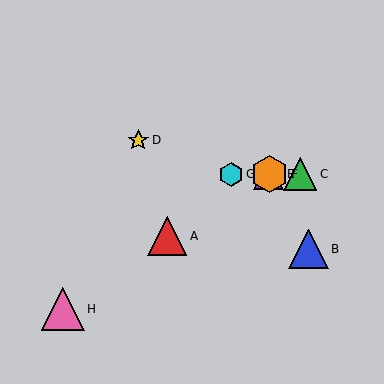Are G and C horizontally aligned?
Yes, both are at y≈174.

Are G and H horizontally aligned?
No, G is at y≈174 and H is at y≈309.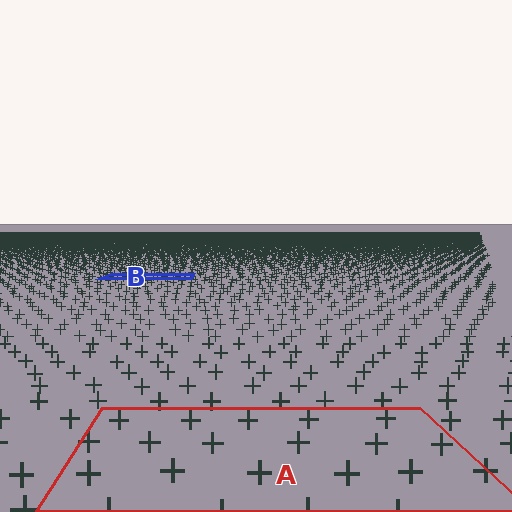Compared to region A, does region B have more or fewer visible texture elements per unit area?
Region B has more texture elements per unit area — they are packed more densely because it is farther away.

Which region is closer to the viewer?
Region A is closer. The texture elements there are larger and more spread out.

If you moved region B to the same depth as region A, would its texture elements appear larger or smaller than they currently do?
They would appear larger. At a closer depth, the same texture elements are projected at a bigger on-screen size.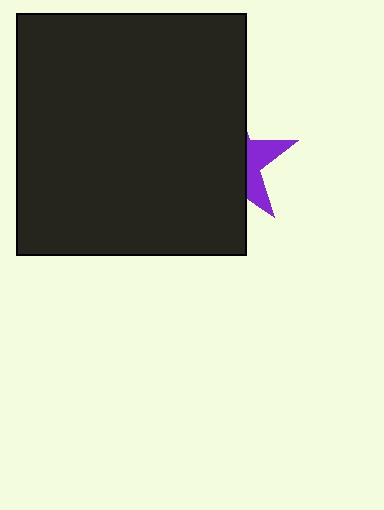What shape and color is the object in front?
The object in front is a black rectangle.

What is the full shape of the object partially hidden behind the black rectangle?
The partially hidden object is a purple star.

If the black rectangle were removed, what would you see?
You would see the complete purple star.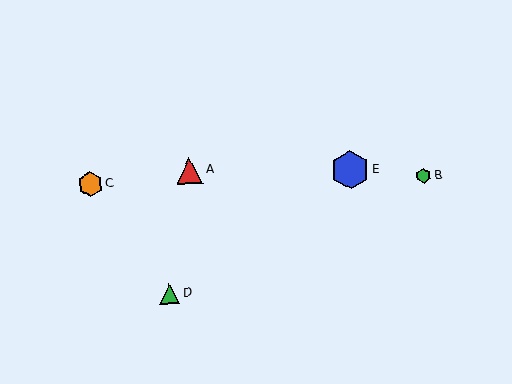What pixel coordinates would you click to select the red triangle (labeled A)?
Click at (189, 171) to select the red triangle A.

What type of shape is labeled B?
Shape B is a green hexagon.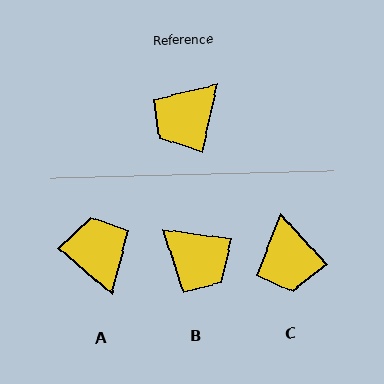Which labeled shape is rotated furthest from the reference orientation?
A, about 118 degrees away.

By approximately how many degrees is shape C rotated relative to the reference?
Approximately 56 degrees counter-clockwise.